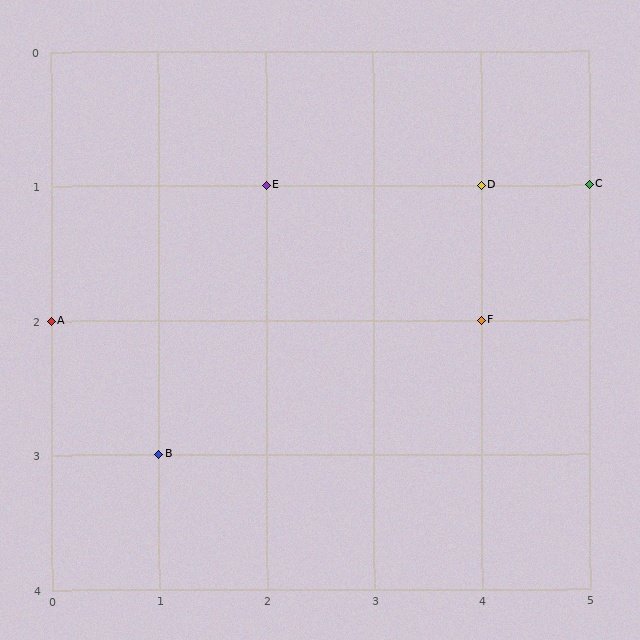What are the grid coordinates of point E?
Point E is at grid coordinates (2, 1).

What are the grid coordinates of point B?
Point B is at grid coordinates (1, 3).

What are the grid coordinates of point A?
Point A is at grid coordinates (0, 2).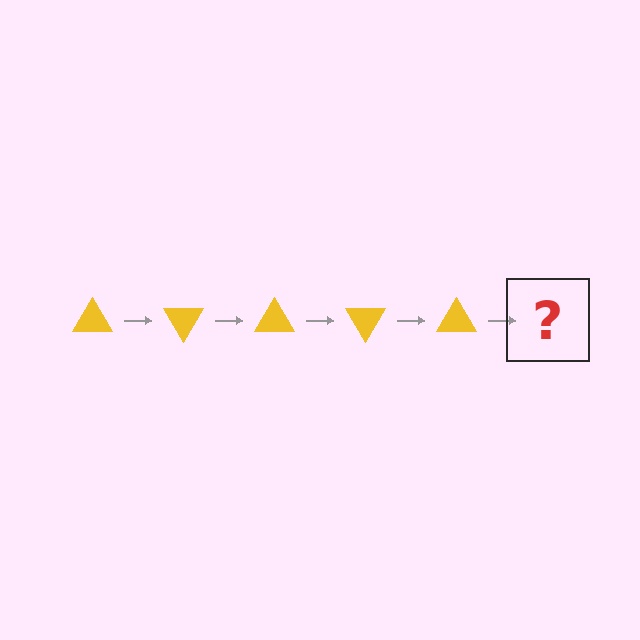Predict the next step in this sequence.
The next step is a yellow triangle rotated 300 degrees.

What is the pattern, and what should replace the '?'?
The pattern is that the triangle rotates 60 degrees each step. The '?' should be a yellow triangle rotated 300 degrees.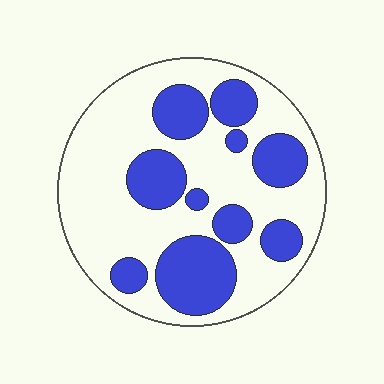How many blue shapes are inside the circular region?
10.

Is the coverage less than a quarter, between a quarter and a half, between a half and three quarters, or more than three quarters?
Between a quarter and a half.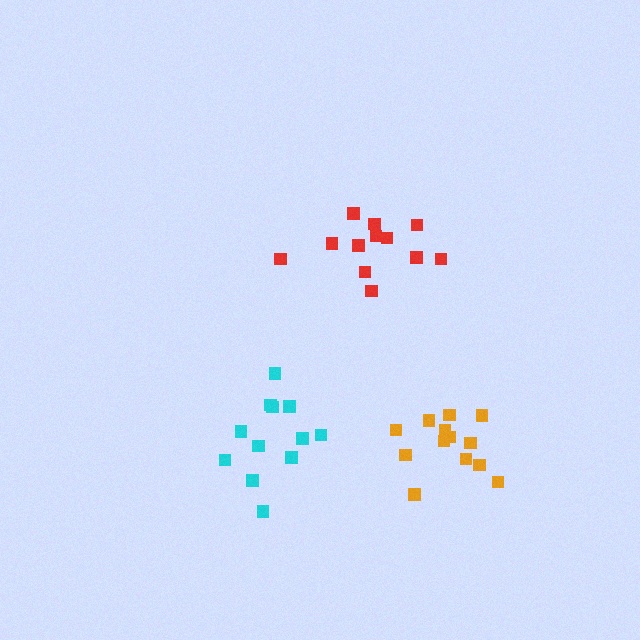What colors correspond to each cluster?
The clusters are colored: cyan, red, orange.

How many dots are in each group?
Group 1: 12 dots, Group 2: 12 dots, Group 3: 13 dots (37 total).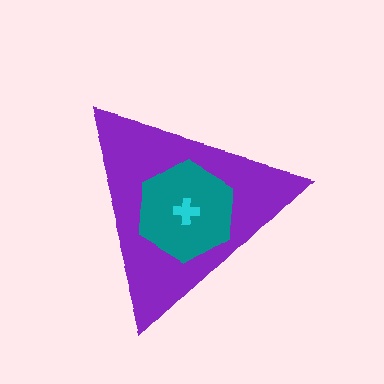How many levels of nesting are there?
3.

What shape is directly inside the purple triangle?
The teal hexagon.